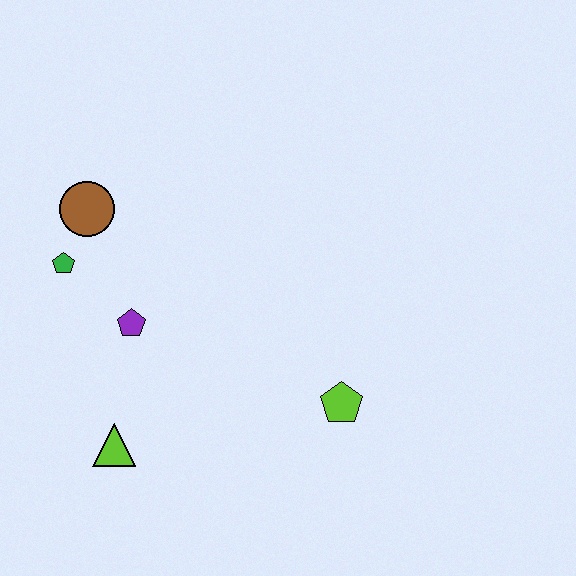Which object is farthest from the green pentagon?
The lime pentagon is farthest from the green pentagon.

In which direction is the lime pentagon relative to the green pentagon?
The lime pentagon is to the right of the green pentagon.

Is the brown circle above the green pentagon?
Yes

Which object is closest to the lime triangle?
The purple pentagon is closest to the lime triangle.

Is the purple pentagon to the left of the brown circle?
No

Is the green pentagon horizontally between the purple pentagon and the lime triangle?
No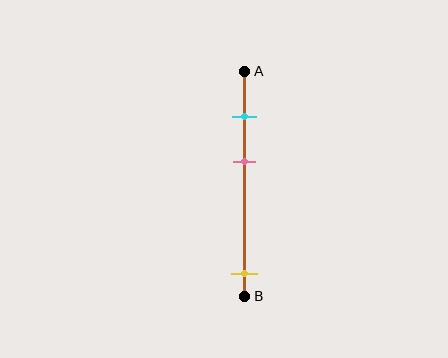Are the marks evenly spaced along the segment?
No, the marks are not evenly spaced.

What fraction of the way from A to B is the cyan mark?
The cyan mark is approximately 20% (0.2) of the way from A to B.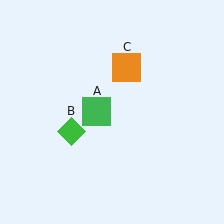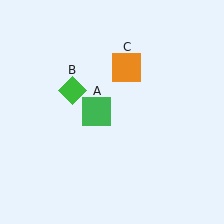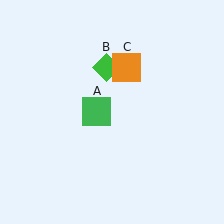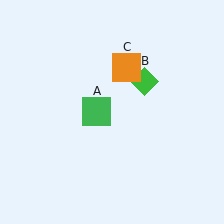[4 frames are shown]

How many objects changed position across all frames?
1 object changed position: green diamond (object B).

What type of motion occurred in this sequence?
The green diamond (object B) rotated clockwise around the center of the scene.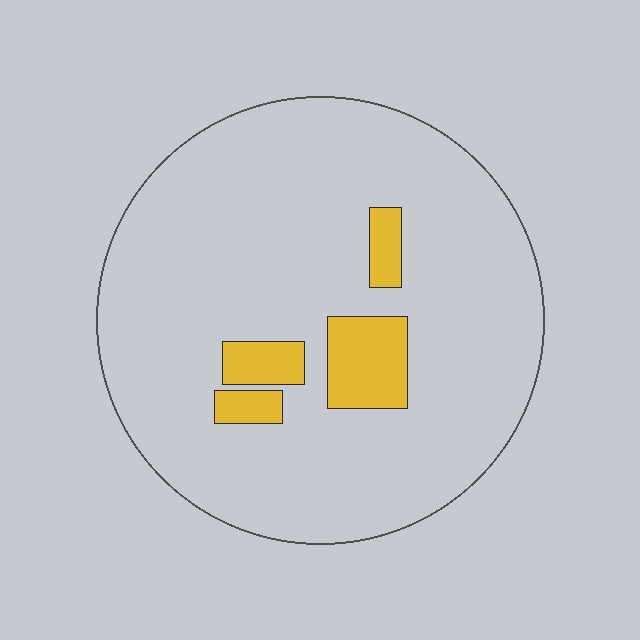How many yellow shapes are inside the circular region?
4.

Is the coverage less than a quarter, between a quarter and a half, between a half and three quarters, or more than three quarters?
Less than a quarter.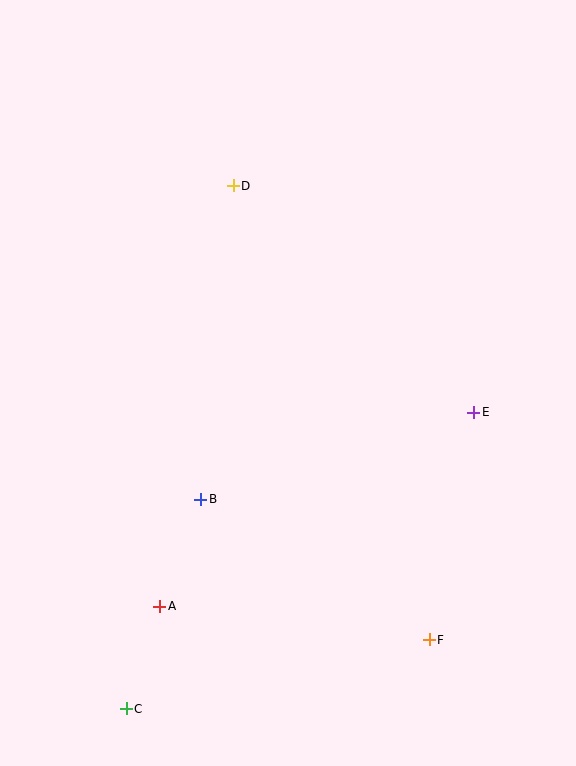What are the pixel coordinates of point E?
Point E is at (474, 412).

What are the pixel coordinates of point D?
Point D is at (233, 186).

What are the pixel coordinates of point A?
Point A is at (160, 606).